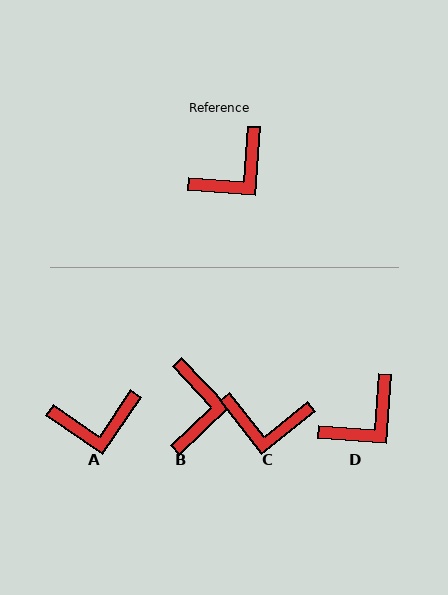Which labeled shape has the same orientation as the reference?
D.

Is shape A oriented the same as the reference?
No, it is off by about 30 degrees.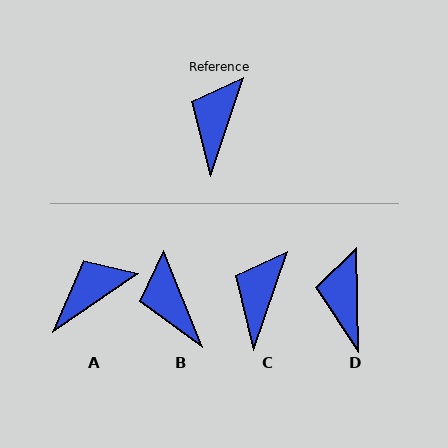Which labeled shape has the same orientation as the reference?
C.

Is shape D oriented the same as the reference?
No, it is off by about 20 degrees.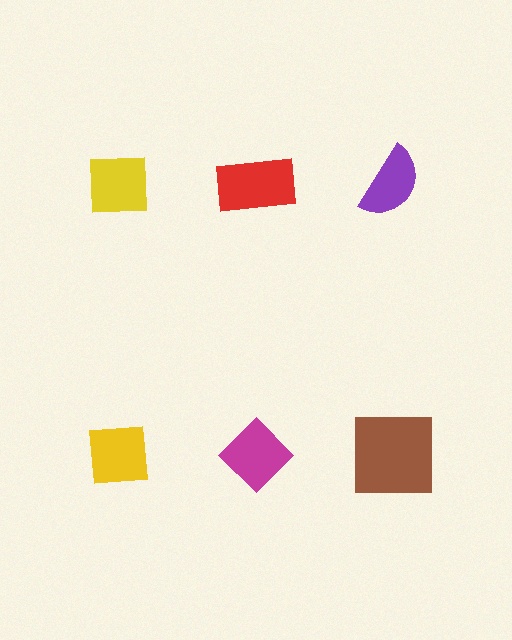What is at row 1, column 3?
A purple semicircle.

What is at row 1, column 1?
A yellow square.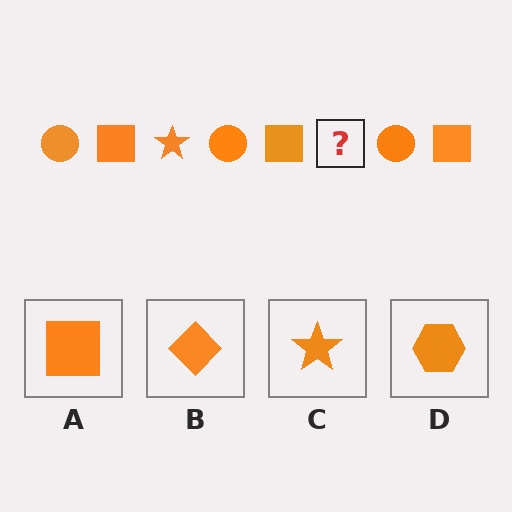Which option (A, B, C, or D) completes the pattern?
C.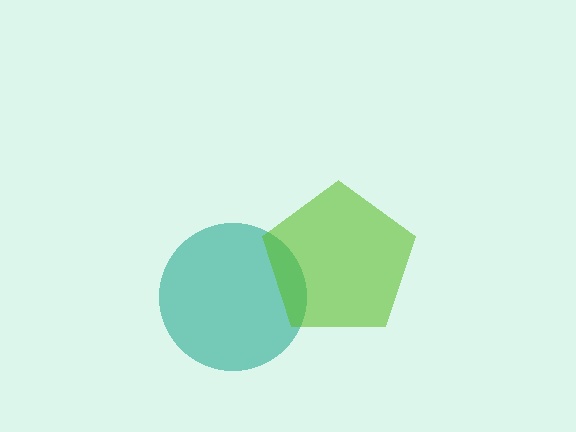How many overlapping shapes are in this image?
There are 2 overlapping shapes in the image.